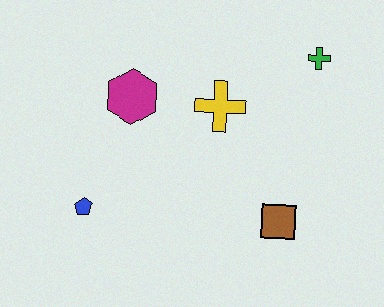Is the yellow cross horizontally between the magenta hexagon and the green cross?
Yes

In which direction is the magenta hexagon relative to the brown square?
The magenta hexagon is to the left of the brown square.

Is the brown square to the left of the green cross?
Yes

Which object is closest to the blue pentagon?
The magenta hexagon is closest to the blue pentagon.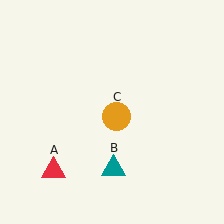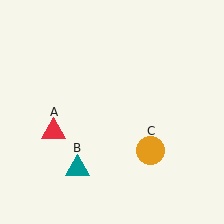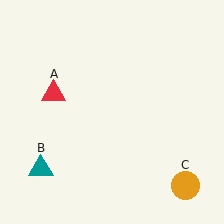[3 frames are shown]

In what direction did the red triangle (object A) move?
The red triangle (object A) moved up.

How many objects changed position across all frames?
3 objects changed position: red triangle (object A), teal triangle (object B), orange circle (object C).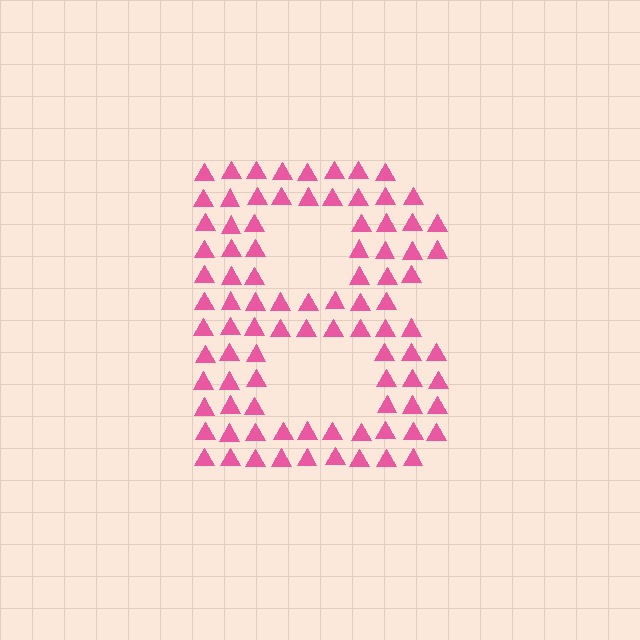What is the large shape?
The large shape is the letter B.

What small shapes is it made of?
It is made of small triangles.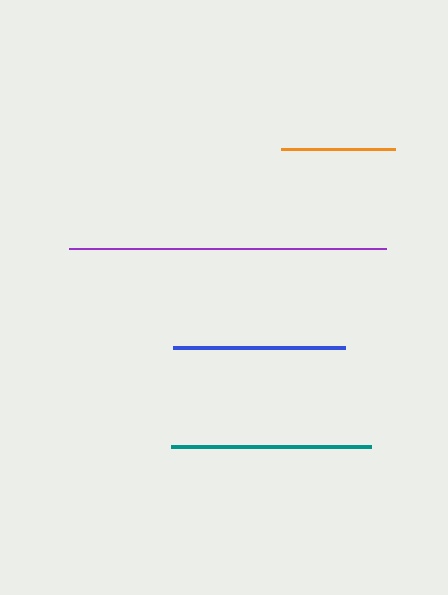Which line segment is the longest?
The purple line is the longest at approximately 317 pixels.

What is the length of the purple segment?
The purple segment is approximately 317 pixels long.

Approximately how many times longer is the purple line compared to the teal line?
The purple line is approximately 1.6 times the length of the teal line.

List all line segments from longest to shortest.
From longest to shortest: purple, teal, blue, orange.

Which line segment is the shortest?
The orange line is the shortest at approximately 114 pixels.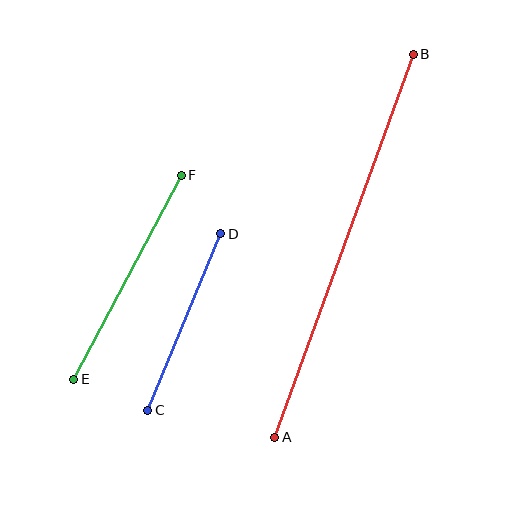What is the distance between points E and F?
The distance is approximately 231 pixels.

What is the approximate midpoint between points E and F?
The midpoint is at approximately (127, 277) pixels.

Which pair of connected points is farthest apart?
Points A and B are farthest apart.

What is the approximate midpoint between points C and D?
The midpoint is at approximately (184, 322) pixels.